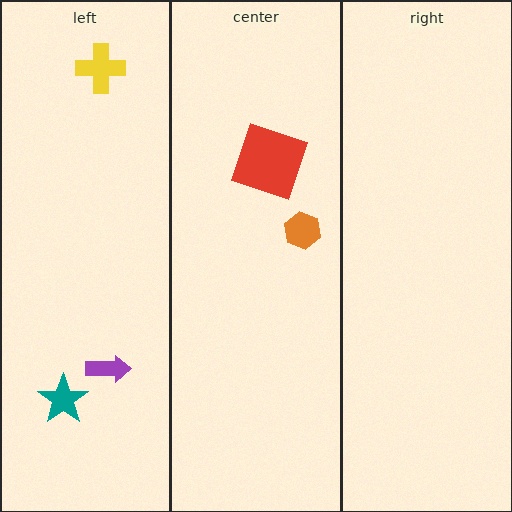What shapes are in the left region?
The teal star, the yellow cross, the purple arrow.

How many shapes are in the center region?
2.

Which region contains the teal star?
The left region.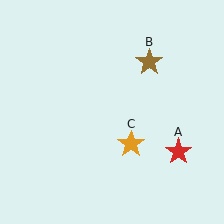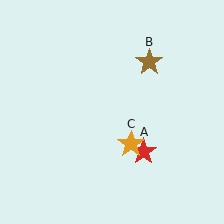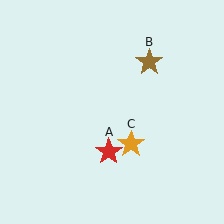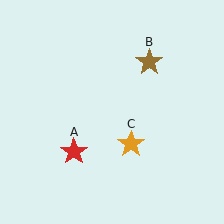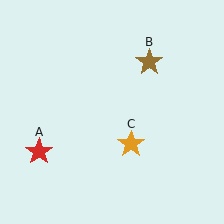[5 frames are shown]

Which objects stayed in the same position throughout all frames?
Brown star (object B) and orange star (object C) remained stationary.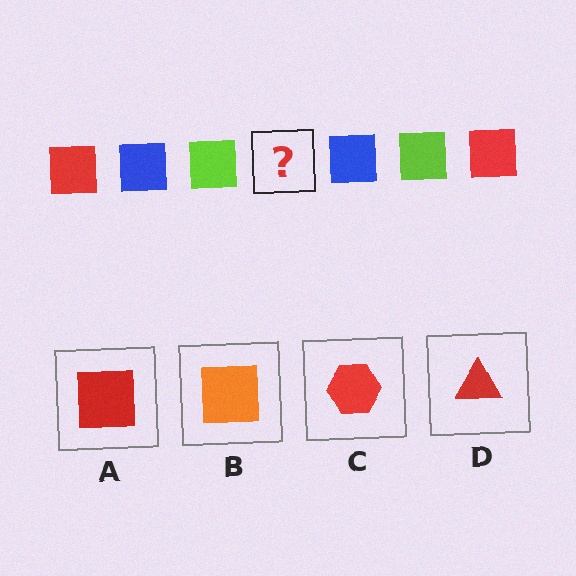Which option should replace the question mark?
Option A.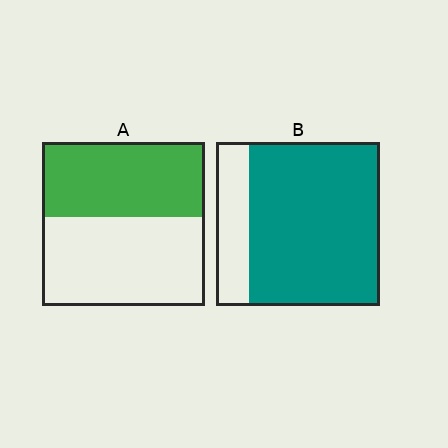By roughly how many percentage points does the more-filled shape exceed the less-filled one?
By roughly 35 percentage points (B over A).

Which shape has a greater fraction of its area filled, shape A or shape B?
Shape B.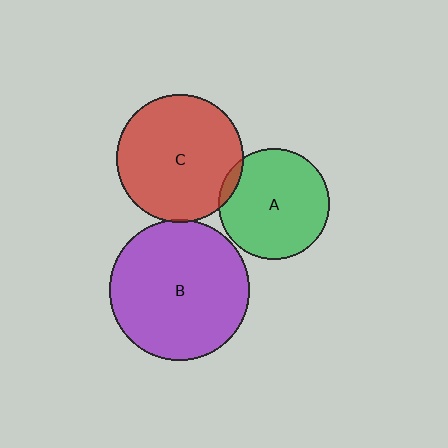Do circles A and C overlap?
Yes.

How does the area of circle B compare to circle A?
Approximately 1.6 times.